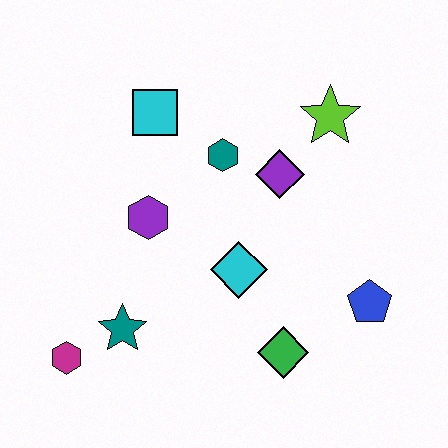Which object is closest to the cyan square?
The teal hexagon is closest to the cyan square.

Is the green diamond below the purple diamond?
Yes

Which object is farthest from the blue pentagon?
The magenta hexagon is farthest from the blue pentagon.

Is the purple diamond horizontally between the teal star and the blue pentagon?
Yes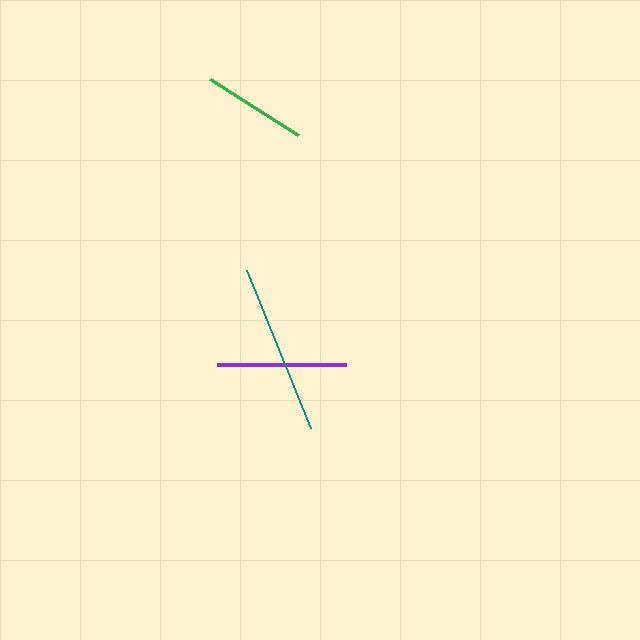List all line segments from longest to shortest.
From longest to shortest: teal, purple, green.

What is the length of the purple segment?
The purple segment is approximately 128 pixels long.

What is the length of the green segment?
The green segment is approximately 105 pixels long.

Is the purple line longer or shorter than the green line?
The purple line is longer than the green line.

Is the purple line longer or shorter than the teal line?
The teal line is longer than the purple line.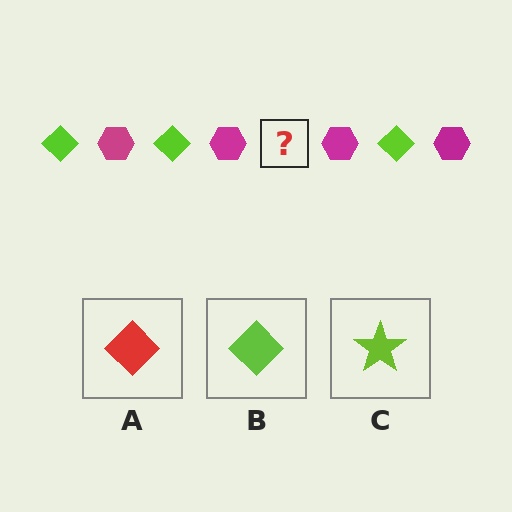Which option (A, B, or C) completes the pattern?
B.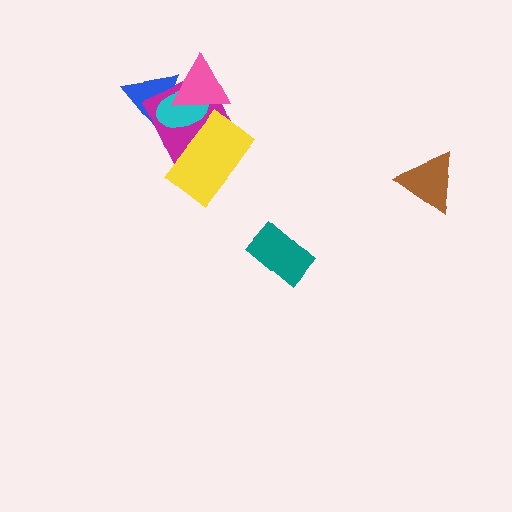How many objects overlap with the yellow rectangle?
2 objects overlap with the yellow rectangle.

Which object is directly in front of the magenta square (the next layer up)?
The cyan ellipse is directly in front of the magenta square.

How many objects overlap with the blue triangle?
3 objects overlap with the blue triangle.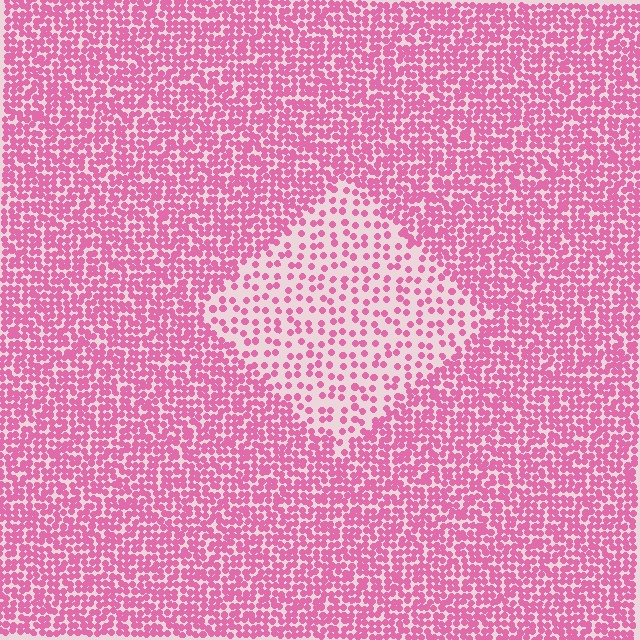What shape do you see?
I see a diamond.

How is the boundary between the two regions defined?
The boundary is defined by a change in element density (approximately 2.4x ratio). All elements are the same color, size, and shape.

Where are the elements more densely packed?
The elements are more densely packed outside the diamond boundary.